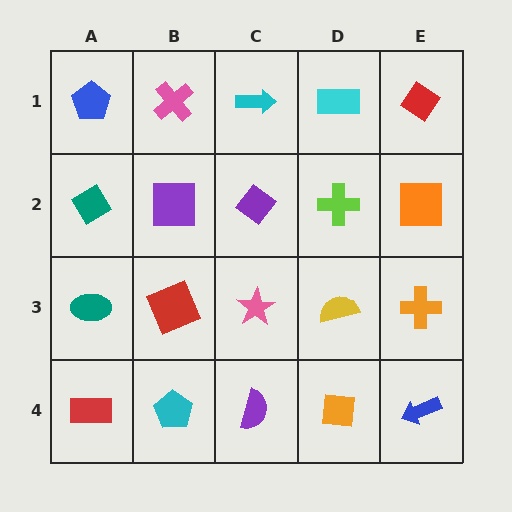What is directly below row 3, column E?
A blue arrow.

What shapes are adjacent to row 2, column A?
A blue pentagon (row 1, column A), a teal ellipse (row 3, column A), a purple square (row 2, column B).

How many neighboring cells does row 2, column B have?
4.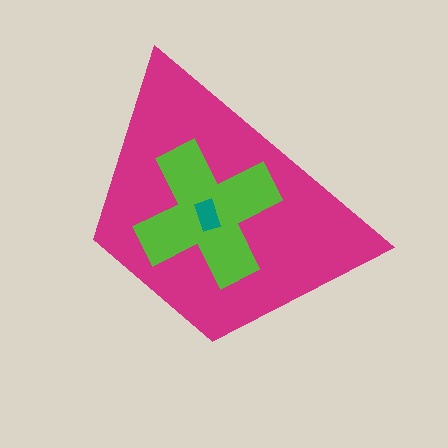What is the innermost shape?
The teal rectangle.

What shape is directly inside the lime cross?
The teal rectangle.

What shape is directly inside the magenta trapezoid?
The lime cross.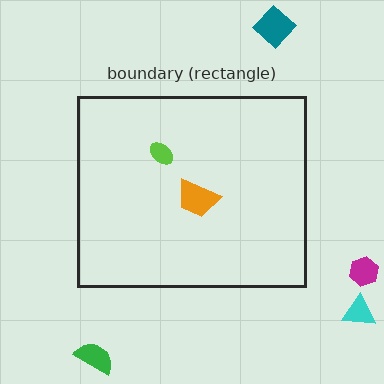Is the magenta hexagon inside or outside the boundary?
Outside.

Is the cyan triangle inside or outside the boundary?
Outside.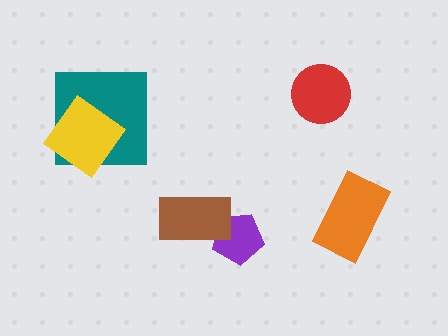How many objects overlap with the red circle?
0 objects overlap with the red circle.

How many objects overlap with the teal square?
1 object overlaps with the teal square.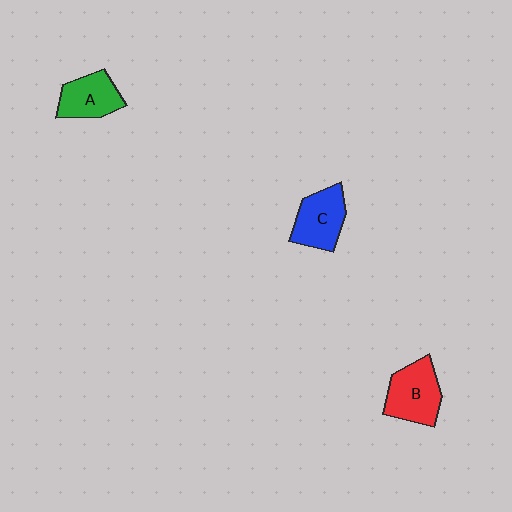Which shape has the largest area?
Shape B (red).